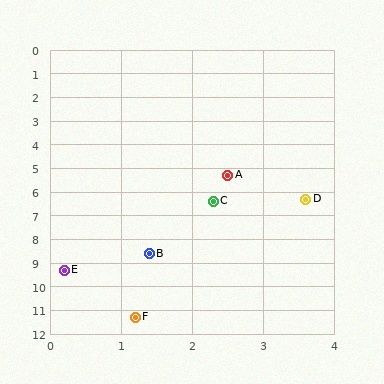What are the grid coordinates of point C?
Point C is at approximately (2.3, 6.4).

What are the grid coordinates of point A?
Point A is at approximately (2.5, 5.3).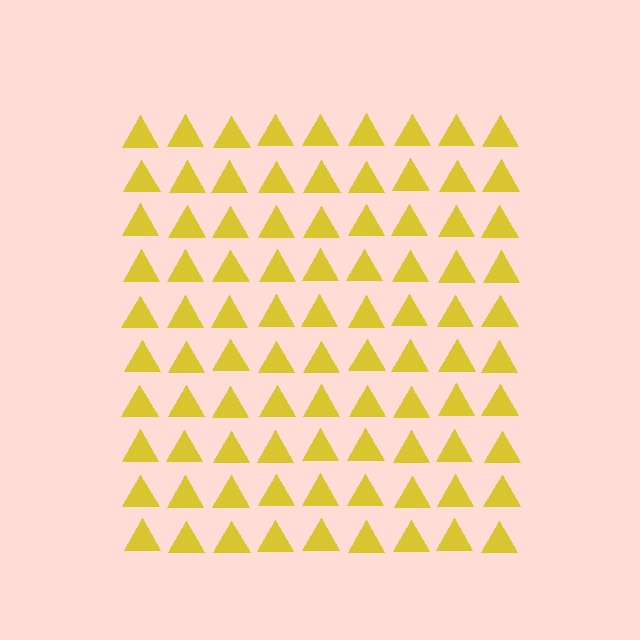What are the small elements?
The small elements are triangles.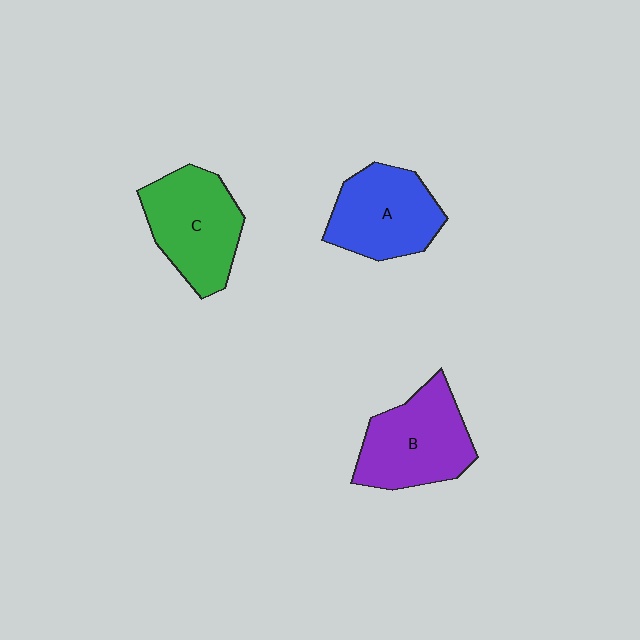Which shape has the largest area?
Shape B (purple).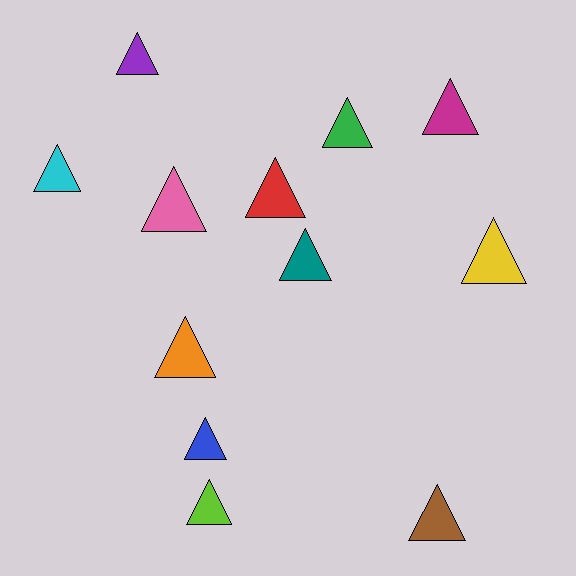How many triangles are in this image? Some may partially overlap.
There are 12 triangles.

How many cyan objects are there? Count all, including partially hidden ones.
There is 1 cyan object.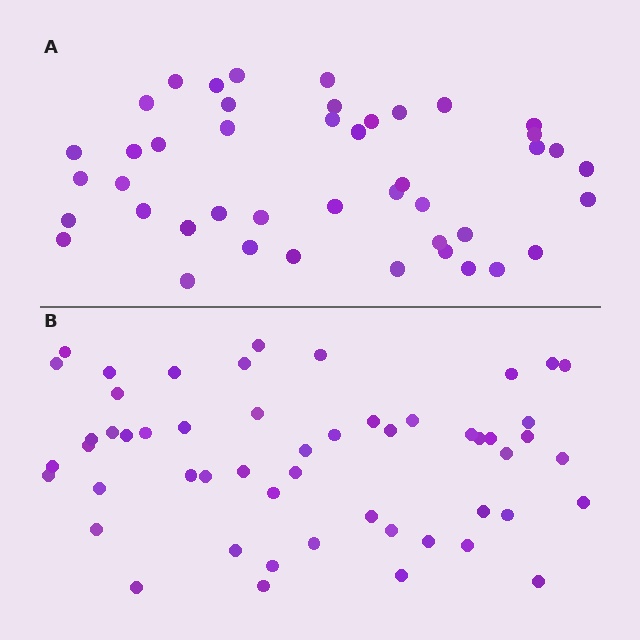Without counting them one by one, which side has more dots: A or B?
Region B (the bottom region) has more dots.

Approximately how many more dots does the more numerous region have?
Region B has roughly 8 or so more dots than region A.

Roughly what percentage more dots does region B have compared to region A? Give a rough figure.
About 20% more.